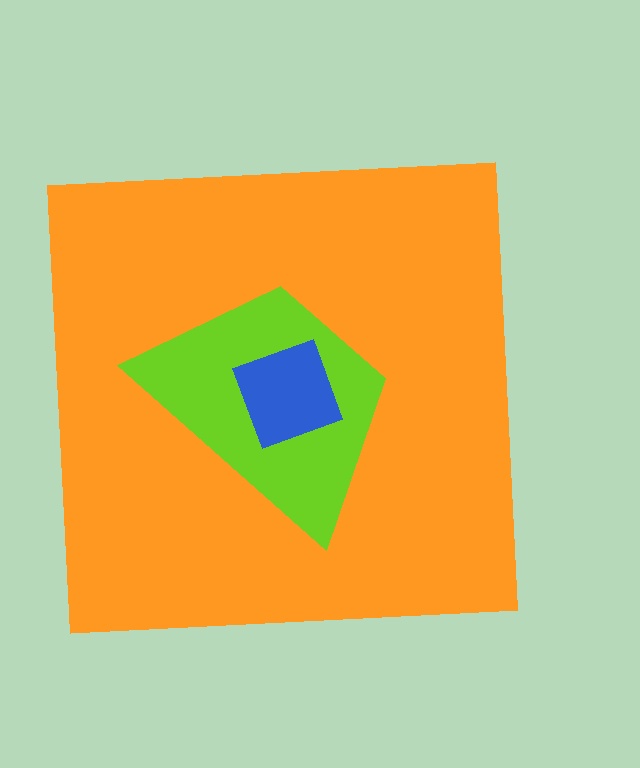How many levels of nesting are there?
3.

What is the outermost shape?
The orange square.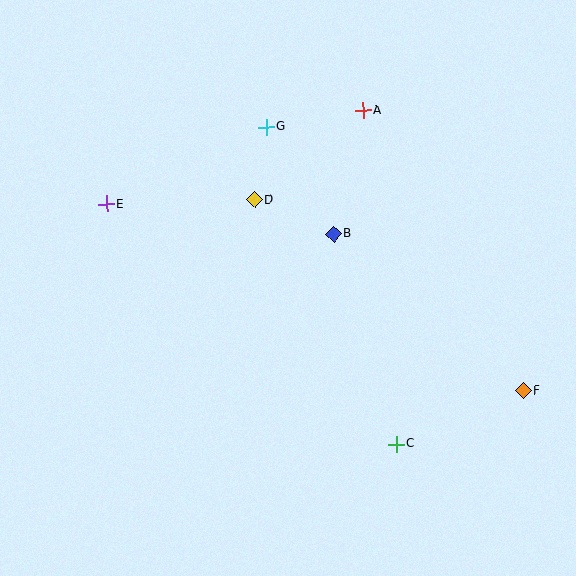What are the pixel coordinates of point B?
Point B is at (333, 234).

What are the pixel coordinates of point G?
Point G is at (267, 127).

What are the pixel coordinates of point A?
Point A is at (363, 111).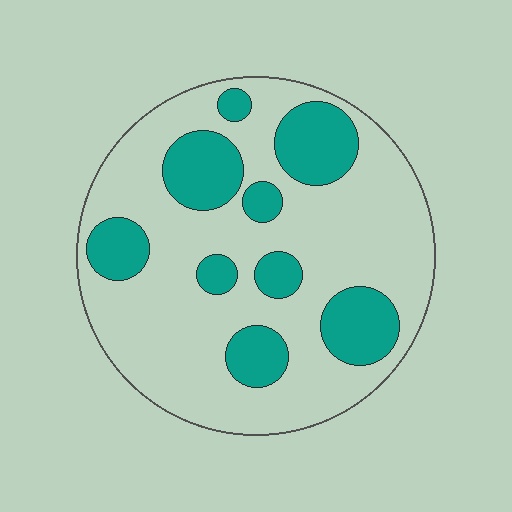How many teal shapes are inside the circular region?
9.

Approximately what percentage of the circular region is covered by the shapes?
Approximately 25%.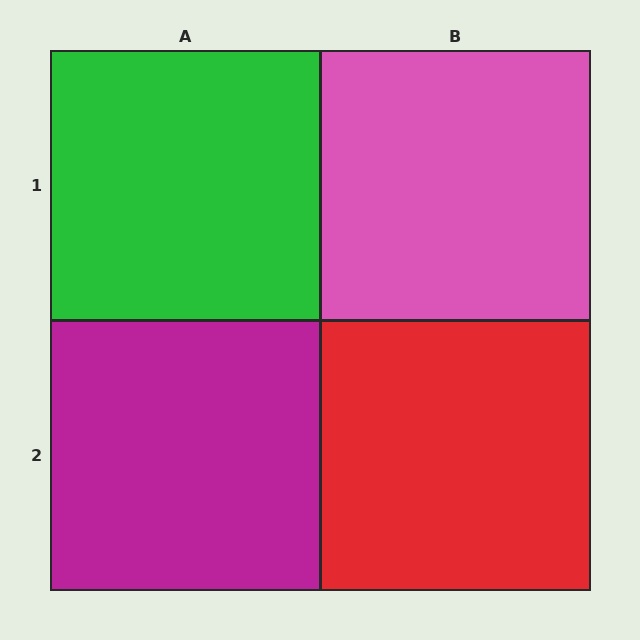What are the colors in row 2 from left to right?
Magenta, red.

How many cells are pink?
1 cell is pink.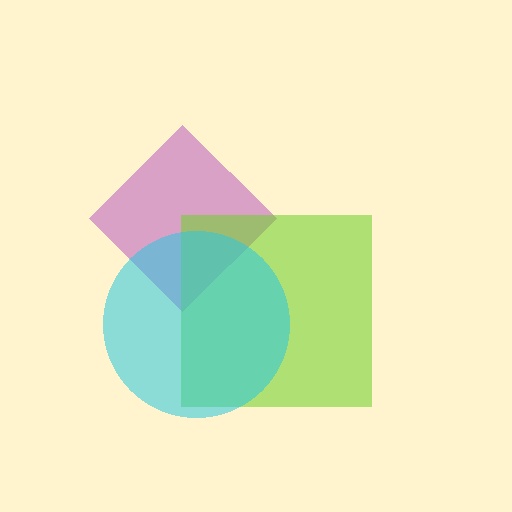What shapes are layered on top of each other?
The layered shapes are: a purple diamond, a lime square, a cyan circle.